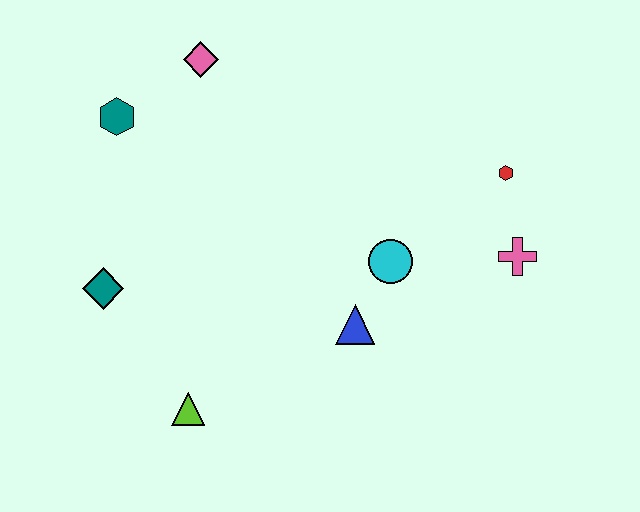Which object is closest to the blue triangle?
The cyan circle is closest to the blue triangle.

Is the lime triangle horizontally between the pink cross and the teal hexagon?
Yes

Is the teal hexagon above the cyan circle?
Yes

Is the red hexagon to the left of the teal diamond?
No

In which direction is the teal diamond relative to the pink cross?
The teal diamond is to the left of the pink cross.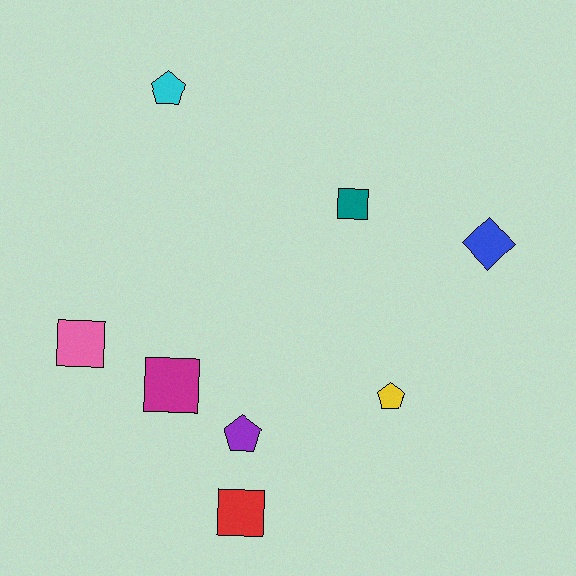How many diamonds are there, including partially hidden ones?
There is 1 diamond.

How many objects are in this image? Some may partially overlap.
There are 8 objects.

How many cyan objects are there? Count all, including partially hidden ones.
There is 1 cyan object.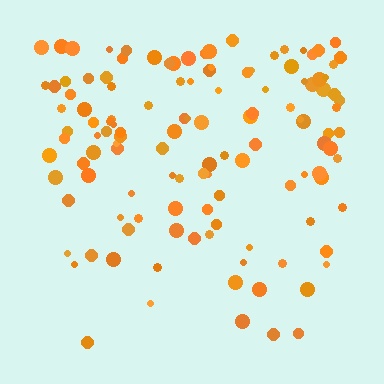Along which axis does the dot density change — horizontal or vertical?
Vertical.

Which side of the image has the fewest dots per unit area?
The bottom.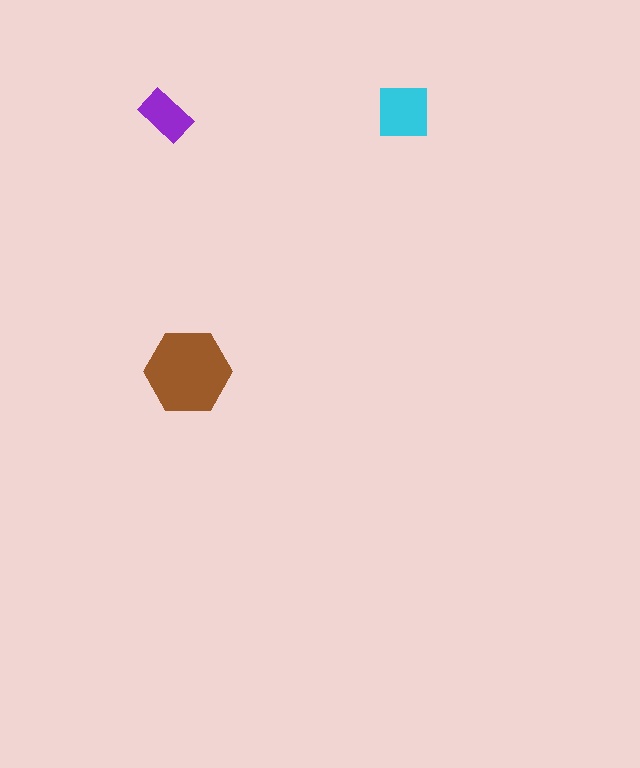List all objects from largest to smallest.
The brown hexagon, the cyan square, the purple rectangle.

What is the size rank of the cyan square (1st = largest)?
2nd.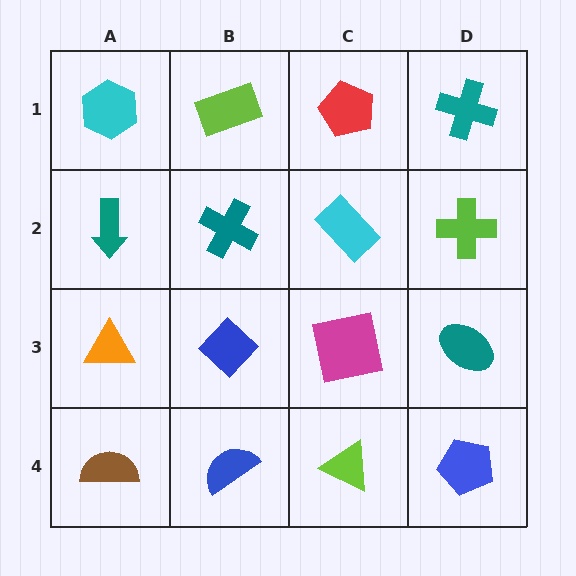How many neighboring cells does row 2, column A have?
3.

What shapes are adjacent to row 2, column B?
A lime rectangle (row 1, column B), a blue diamond (row 3, column B), a teal arrow (row 2, column A), a cyan rectangle (row 2, column C).